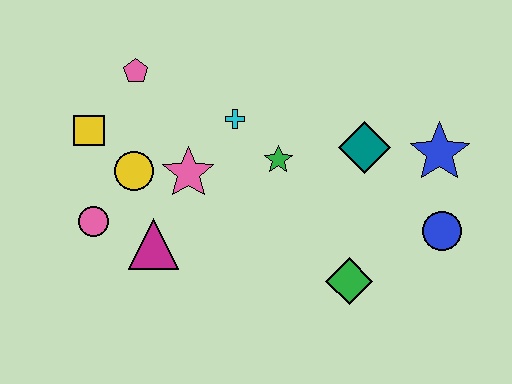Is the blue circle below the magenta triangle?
No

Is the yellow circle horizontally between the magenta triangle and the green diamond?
No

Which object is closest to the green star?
The cyan cross is closest to the green star.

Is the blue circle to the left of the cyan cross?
No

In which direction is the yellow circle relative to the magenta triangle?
The yellow circle is above the magenta triangle.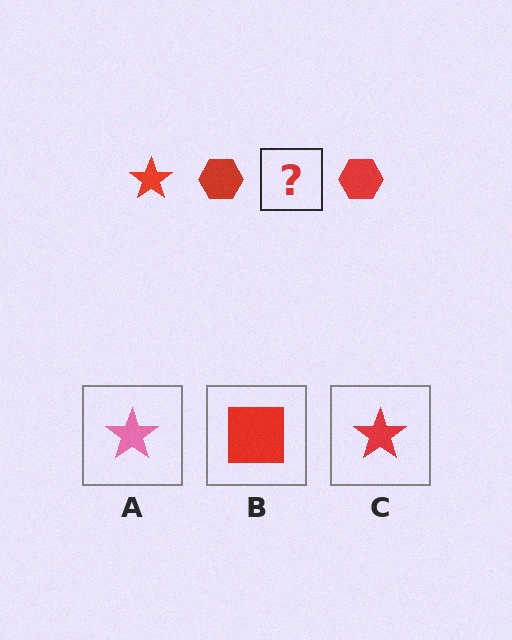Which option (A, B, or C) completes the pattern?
C.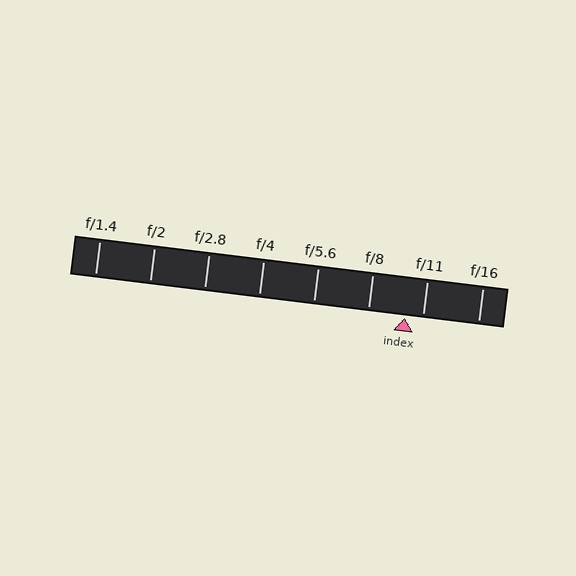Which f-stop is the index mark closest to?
The index mark is closest to f/11.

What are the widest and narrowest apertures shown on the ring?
The widest aperture shown is f/1.4 and the narrowest is f/16.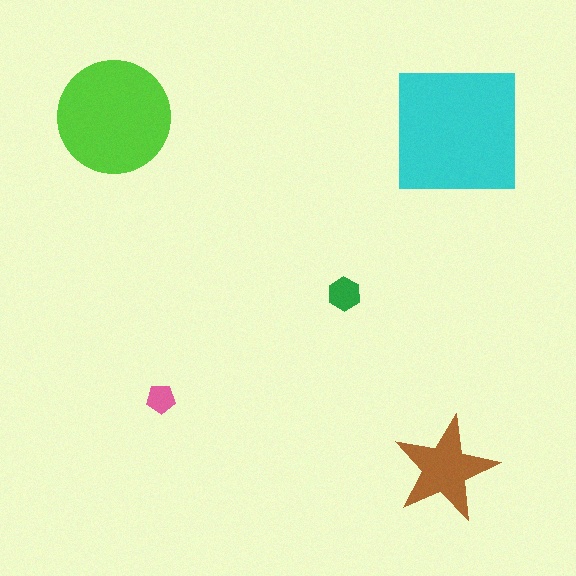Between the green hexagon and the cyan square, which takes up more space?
The cyan square.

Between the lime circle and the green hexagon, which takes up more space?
The lime circle.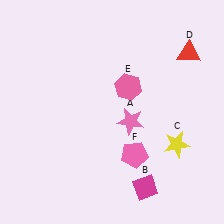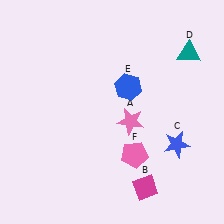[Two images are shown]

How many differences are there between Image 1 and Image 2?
There are 3 differences between the two images.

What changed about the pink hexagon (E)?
In Image 1, E is pink. In Image 2, it changed to blue.